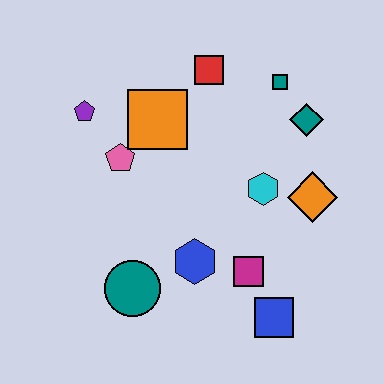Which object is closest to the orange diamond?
The cyan hexagon is closest to the orange diamond.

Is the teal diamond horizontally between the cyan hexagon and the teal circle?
No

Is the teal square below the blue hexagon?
No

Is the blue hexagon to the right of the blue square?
No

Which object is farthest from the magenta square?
The purple pentagon is farthest from the magenta square.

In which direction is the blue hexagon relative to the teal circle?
The blue hexagon is to the right of the teal circle.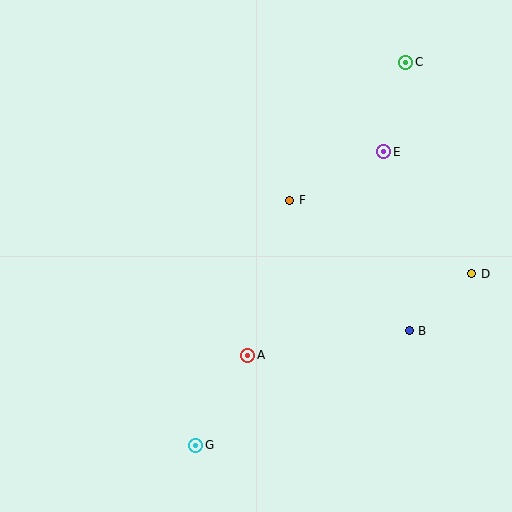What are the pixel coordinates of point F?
Point F is at (290, 201).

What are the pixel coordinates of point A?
Point A is at (247, 355).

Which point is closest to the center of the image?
Point F at (290, 201) is closest to the center.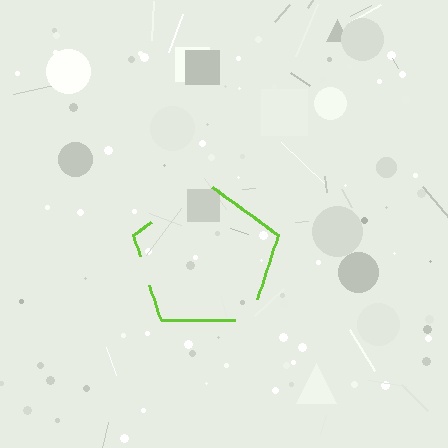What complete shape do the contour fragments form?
The contour fragments form a pentagon.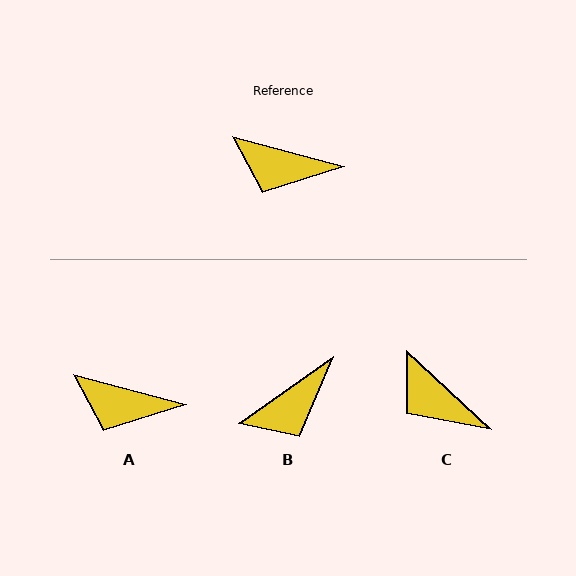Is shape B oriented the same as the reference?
No, it is off by about 50 degrees.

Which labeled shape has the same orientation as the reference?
A.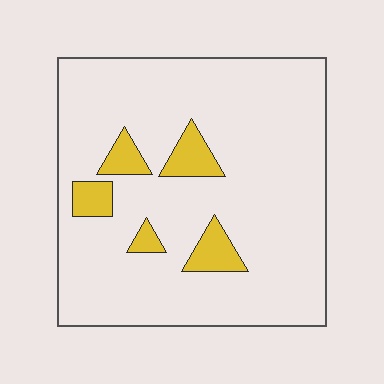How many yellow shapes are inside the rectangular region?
5.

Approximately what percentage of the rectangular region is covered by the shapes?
Approximately 10%.